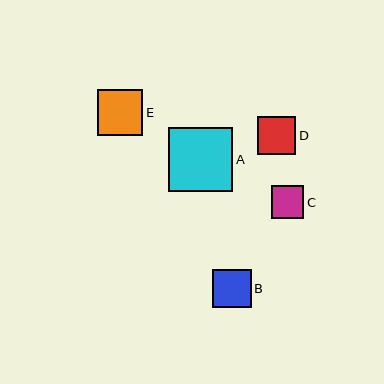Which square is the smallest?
Square C is the smallest with a size of approximately 33 pixels.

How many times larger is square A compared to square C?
Square A is approximately 2.0 times the size of square C.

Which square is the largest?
Square A is the largest with a size of approximately 65 pixels.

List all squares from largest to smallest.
From largest to smallest: A, E, B, D, C.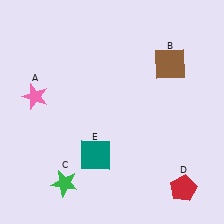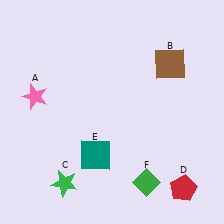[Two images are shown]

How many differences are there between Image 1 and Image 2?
There is 1 difference between the two images.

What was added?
A green diamond (F) was added in Image 2.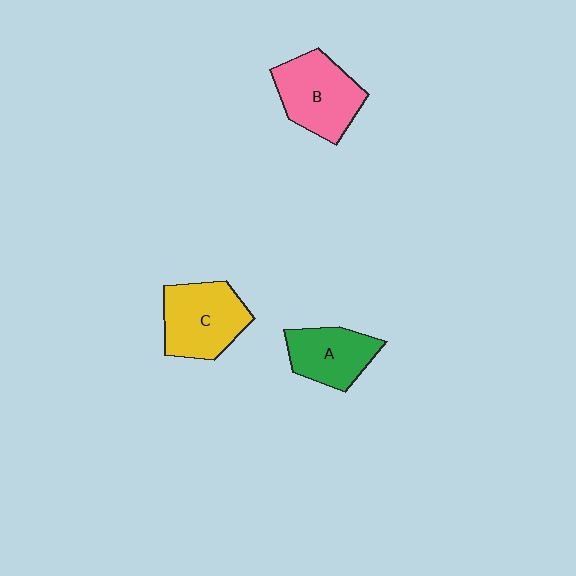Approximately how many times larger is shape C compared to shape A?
Approximately 1.3 times.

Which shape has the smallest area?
Shape A (green).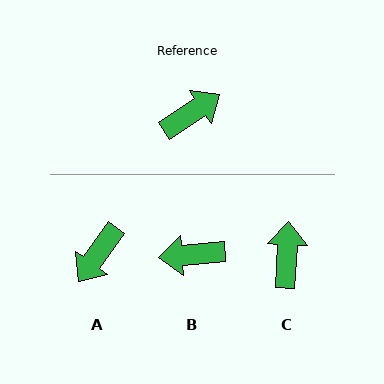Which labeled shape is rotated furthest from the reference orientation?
A, about 159 degrees away.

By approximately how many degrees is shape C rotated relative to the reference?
Approximately 54 degrees counter-clockwise.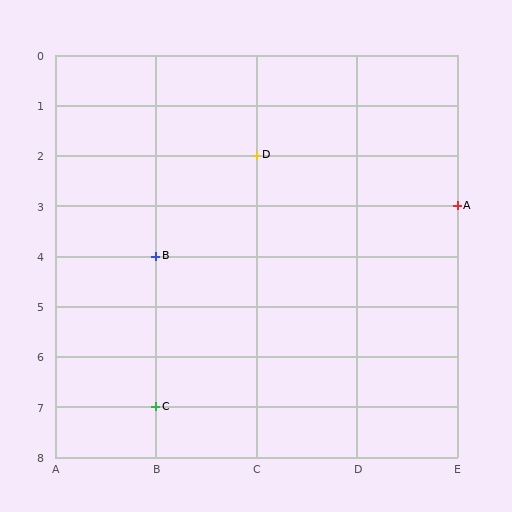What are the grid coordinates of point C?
Point C is at grid coordinates (B, 7).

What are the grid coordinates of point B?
Point B is at grid coordinates (B, 4).